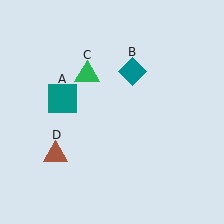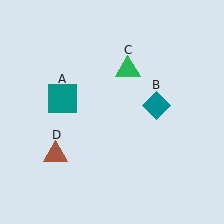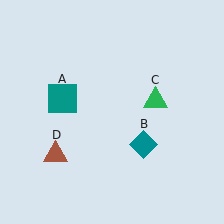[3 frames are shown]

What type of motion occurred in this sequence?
The teal diamond (object B), green triangle (object C) rotated clockwise around the center of the scene.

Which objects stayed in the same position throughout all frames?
Teal square (object A) and brown triangle (object D) remained stationary.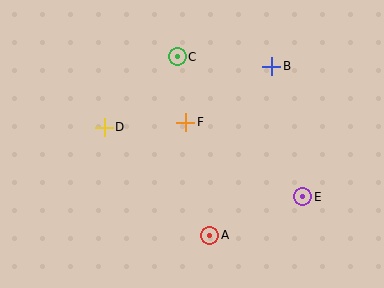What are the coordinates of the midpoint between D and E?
The midpoint between D and E is at (204, 162).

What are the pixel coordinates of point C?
Point C is at (177, 57).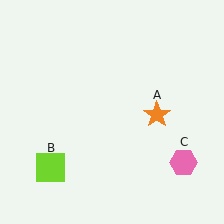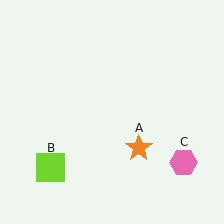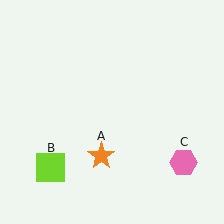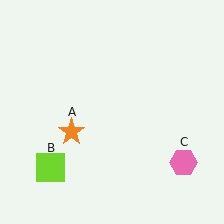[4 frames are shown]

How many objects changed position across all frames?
1 object changed position: orange star (object A).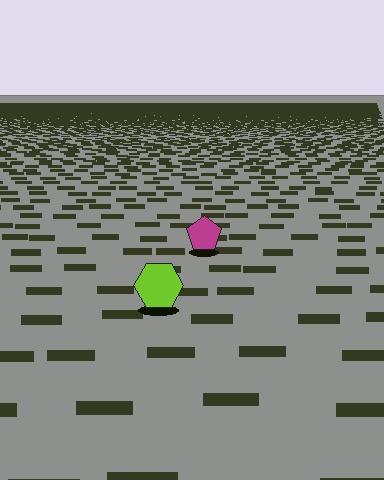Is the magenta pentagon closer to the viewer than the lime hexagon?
No. The lime hexagon is closer — you can tell from the texture gradient: the ground texture is coarser near it.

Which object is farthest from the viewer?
The magenta pentagon is farthest from the viewer. It appears smaller and the ground texture around it is denser.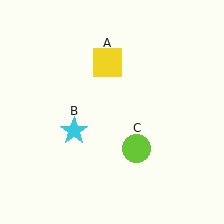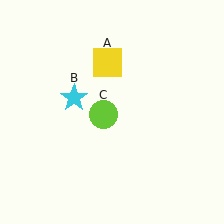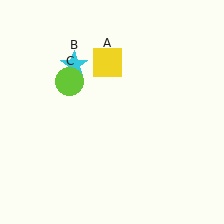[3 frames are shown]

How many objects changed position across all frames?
2 objects changed position: cyan star (object B), lime circle (object C).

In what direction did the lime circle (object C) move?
The lime circle (object C) moved up and to the left.